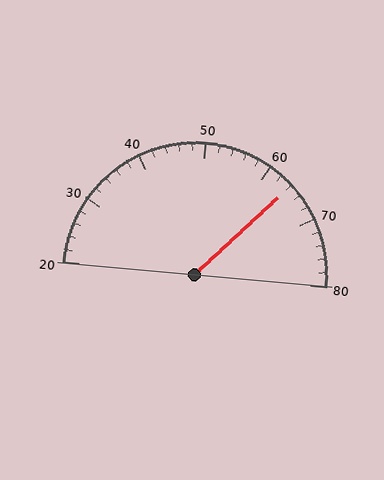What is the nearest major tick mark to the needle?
The nearest major tick mark is 60.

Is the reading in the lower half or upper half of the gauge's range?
The reading is in the upper half of the range (20 to 80).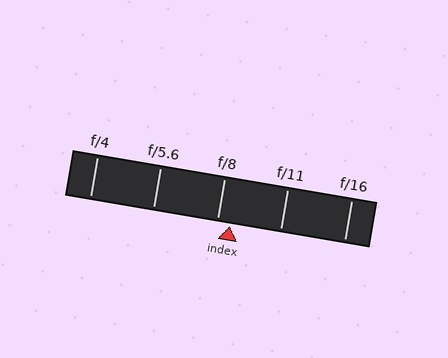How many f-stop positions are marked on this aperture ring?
There are 5 f-stop positions marked.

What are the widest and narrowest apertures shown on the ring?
The widest aperture shown is f/4 and the narrowest is f/16.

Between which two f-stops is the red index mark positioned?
The index mark is between f/8 and f/11.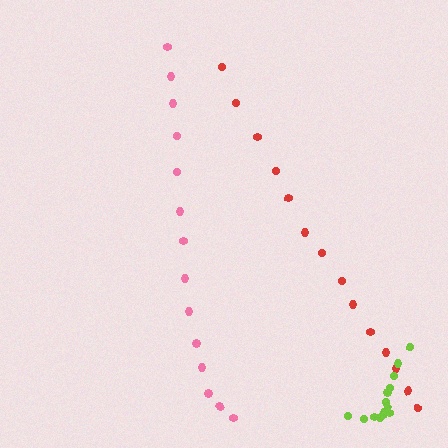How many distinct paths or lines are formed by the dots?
There are 3 distinct paths.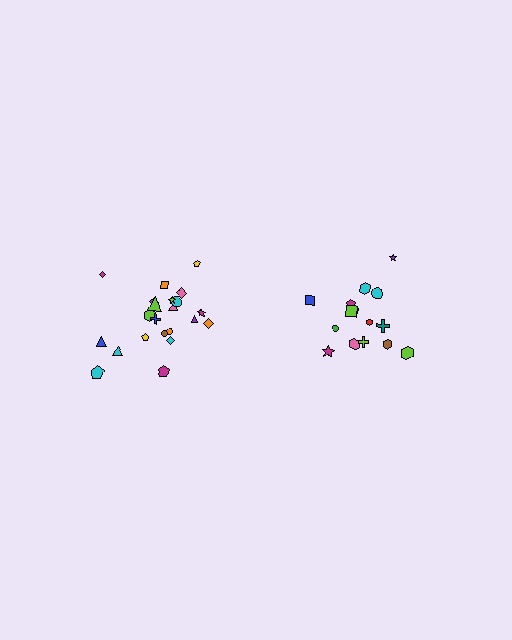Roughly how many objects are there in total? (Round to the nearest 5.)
Roughly 35 objects in total.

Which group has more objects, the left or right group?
The left group.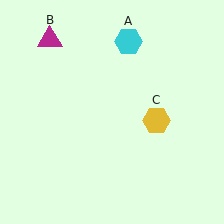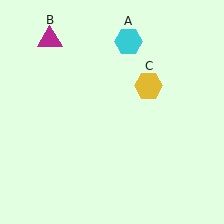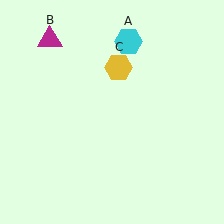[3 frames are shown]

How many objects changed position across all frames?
1 object changed position: yellow hexagon (object C).